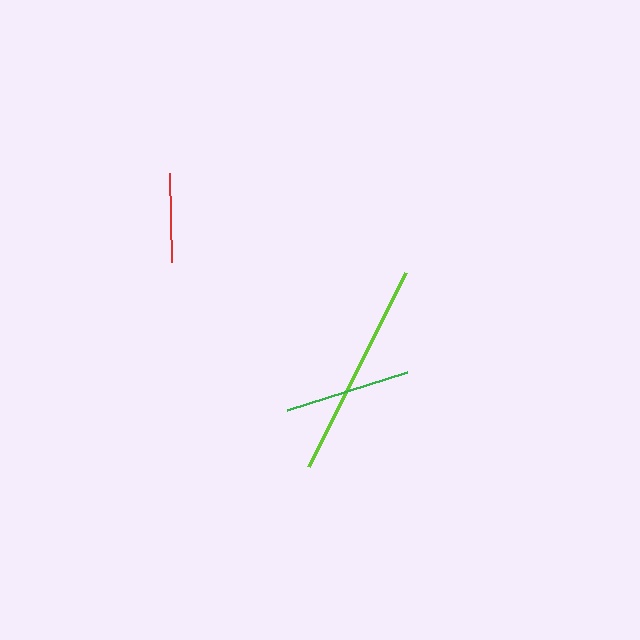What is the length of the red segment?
The red segment is approximately 89 pixels long.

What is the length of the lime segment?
The lime segment is approximately 217 pixels long.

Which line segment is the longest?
The lime line is the longest at approximately 217 pixels.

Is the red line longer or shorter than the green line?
The green line is longer than the red line.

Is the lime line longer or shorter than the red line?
The lime line is longer than the red line.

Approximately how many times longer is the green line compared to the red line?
The green line is approximately 1.4 times the length of the red line.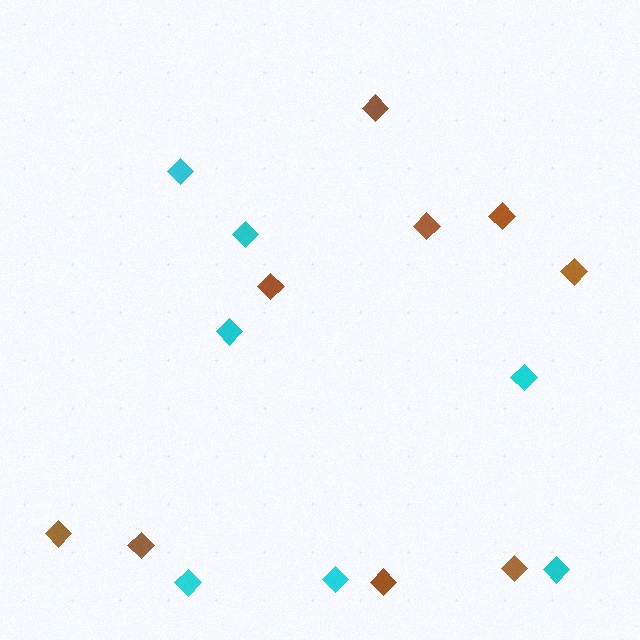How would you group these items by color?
There are 2 groups: one group of brown diamonds (9) and one group of cyan diamonds (7).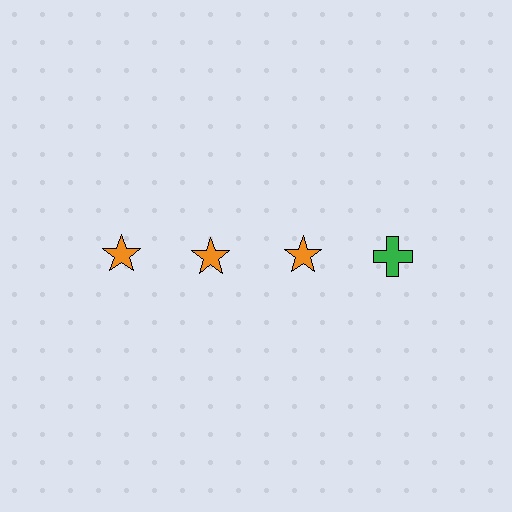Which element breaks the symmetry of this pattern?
The green cross in the top row, second from right column breaks the symmetry. All other shapes are orange stars.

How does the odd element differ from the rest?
It differs in both color (green instead of orange) and shape (cross instead of star).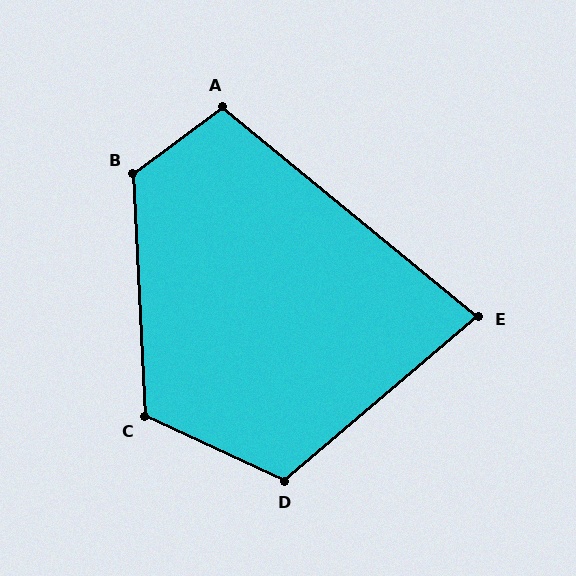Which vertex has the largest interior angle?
B, at approximately 124 degrees.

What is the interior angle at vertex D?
Approximately 115 degrees (obtuse).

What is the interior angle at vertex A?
Approximately 104 degrees (obtuse).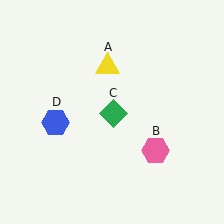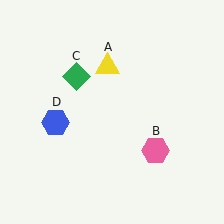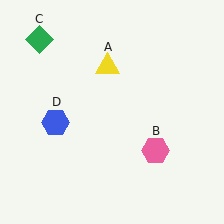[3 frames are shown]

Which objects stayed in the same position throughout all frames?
Yellow triangle (object A) and pink hexagon (object B) and blue hexagon (object D) remained stationary.